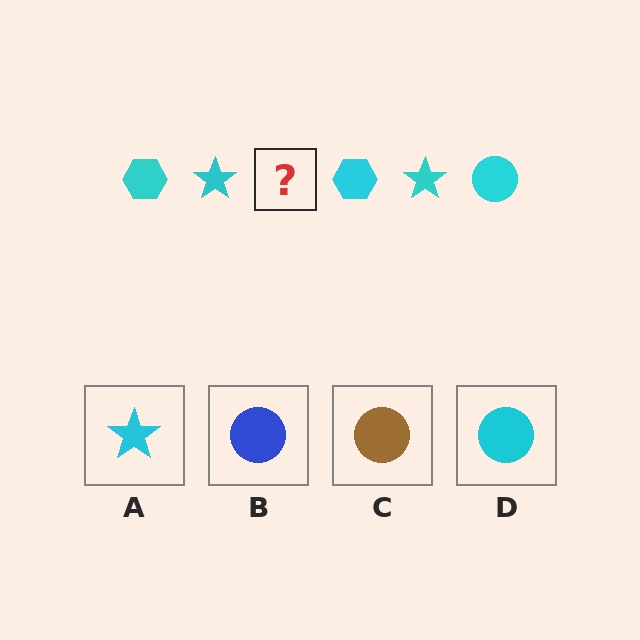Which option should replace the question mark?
Option D.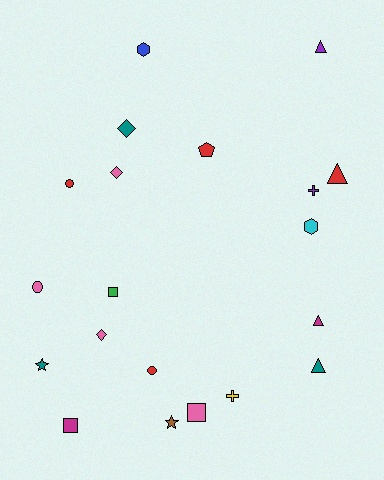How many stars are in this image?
There are 2 stars.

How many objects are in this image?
There are 20 objects.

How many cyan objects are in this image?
There is 1 cyan object.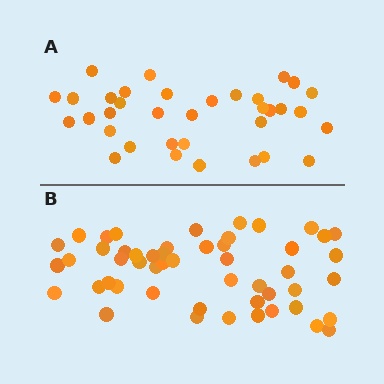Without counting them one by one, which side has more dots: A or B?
Region B (the bottom region) has more dots.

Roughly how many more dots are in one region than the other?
Region B has approximately 15 more dots than region A.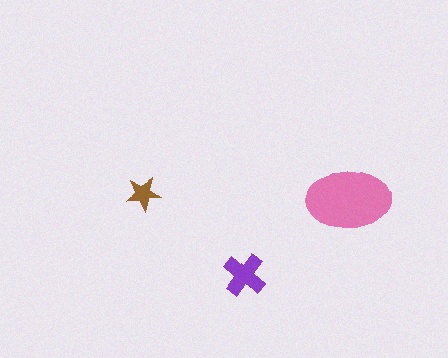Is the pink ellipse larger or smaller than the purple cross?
Larger.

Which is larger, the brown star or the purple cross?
The purple cross.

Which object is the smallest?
The brown star.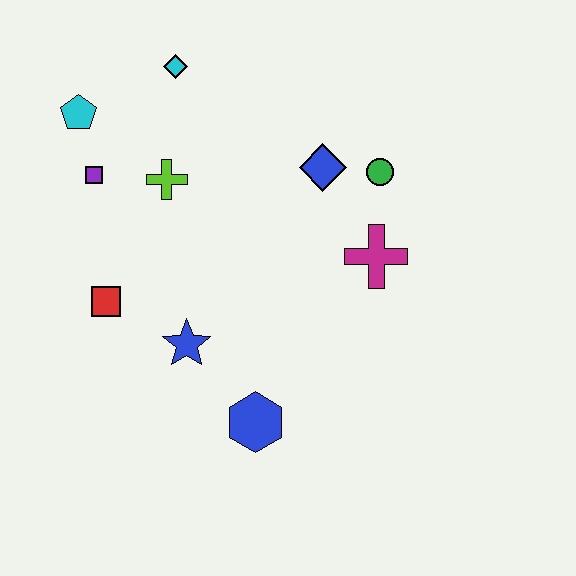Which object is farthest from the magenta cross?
The cyan pentagon is farthest from the magenta cross.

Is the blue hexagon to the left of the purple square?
No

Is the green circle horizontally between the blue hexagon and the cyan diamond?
No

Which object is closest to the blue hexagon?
The blue star is closest to the blue hexagon.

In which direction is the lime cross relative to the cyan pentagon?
The lime cross is to the right of the cyan pentagon.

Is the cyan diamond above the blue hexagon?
Yes